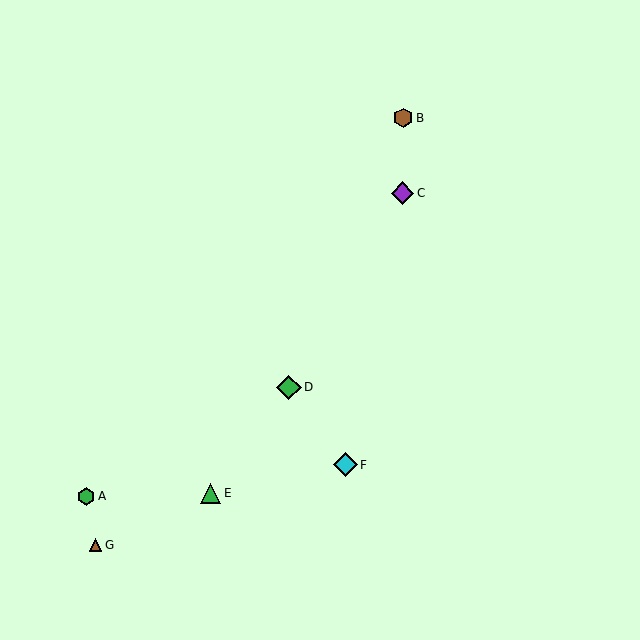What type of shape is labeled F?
Shape F is a cyan diamond.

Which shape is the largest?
The green diamond (labeled D) is the largest.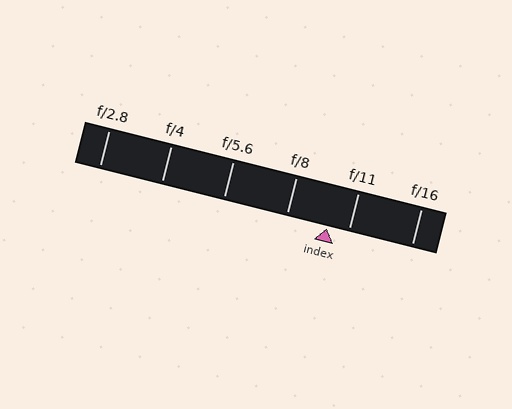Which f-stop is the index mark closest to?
The index mark is closest to f/11.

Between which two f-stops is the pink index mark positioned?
The index mark is between f/8 and f/11.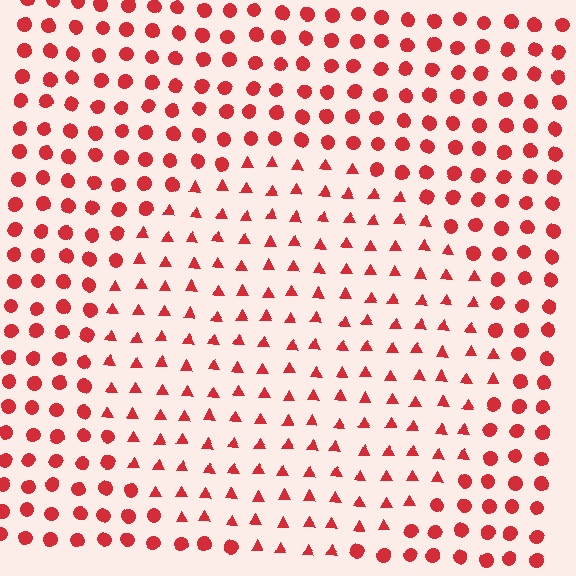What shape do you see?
I see a circle.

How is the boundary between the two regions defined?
The boundary is defined by a change in element shape: triangles inside vs. circles outside. All elements share the same color and spacing.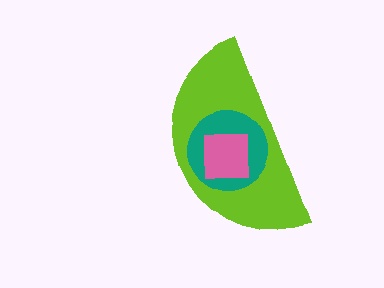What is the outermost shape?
The lime semicircle.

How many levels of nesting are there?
3.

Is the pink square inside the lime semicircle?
Yes.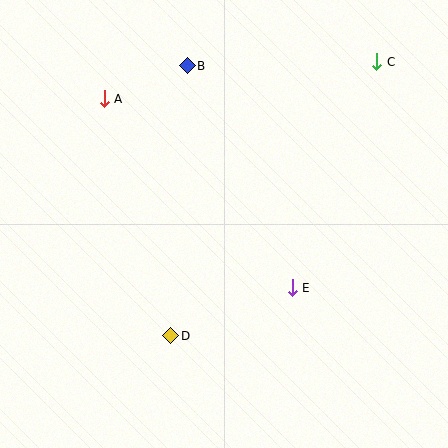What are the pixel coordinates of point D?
Point D is at (171, 336).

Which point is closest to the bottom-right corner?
Point E is closest to the bottom-right corner.